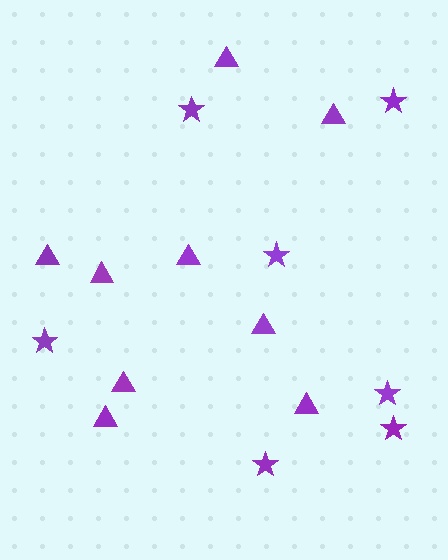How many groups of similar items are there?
There are 2 groups: one group of triangles (9) and one group of stars (7).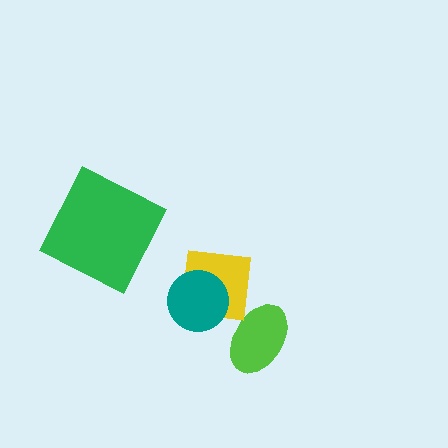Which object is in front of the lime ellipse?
The yellow square is in front of the lime ellipse.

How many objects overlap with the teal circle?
1 object overlaps with the teal circle.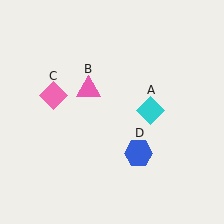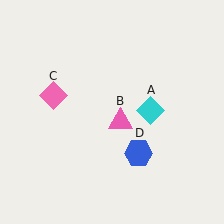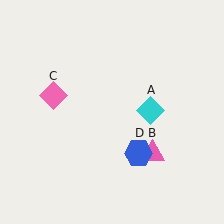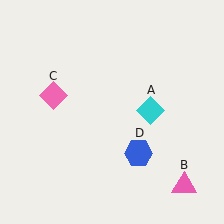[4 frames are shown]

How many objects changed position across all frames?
1 object changed position: pink triangle (object B).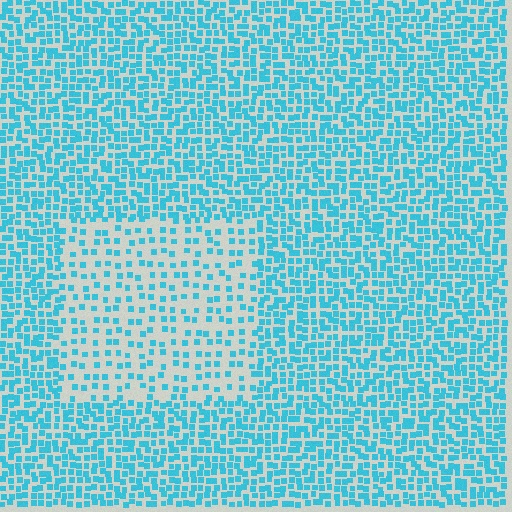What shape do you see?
I see a rectangle.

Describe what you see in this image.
The image contains small cyan elements arranged at two different densities. A rectangle-shaped region is visible where the elements are less densely packed than the surrounding area.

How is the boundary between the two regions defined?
The boundary is defined by a change in element density (approximately 2.2x ratio). All elements are the same color, size, and shape.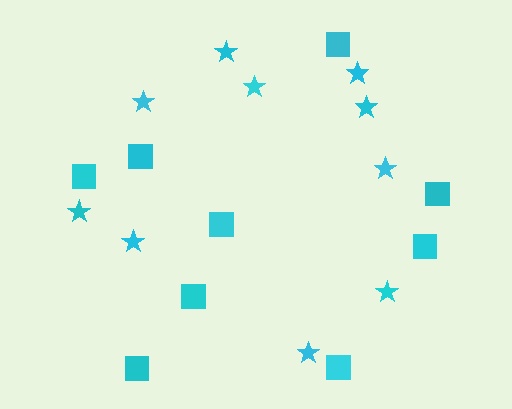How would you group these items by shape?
There are 2 groups: one group of squares (9) and one group of stars (10).